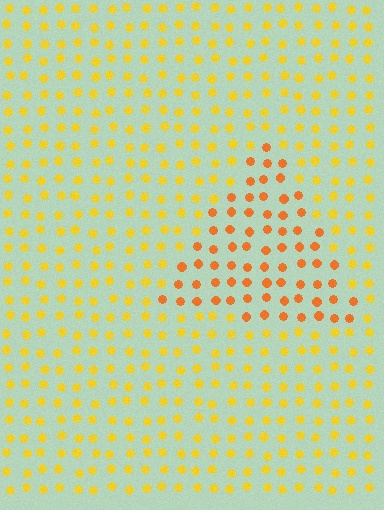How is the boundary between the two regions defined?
The boundary is defined purely by a slight shift in hue (about 28 degrees). Spacing, size, and orientation are identical on both sides.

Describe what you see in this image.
The image is filled with small yellow elements in a uniform arrangement. A triangle-shaped region is visible where the elements are tinted to a slightly different hue, forming a subtle color boundary.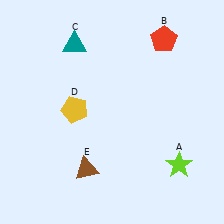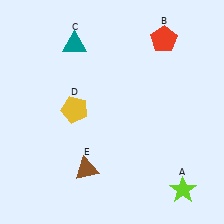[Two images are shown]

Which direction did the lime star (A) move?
The lime star (A) moved down.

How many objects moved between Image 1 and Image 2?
1 object moved between the two images.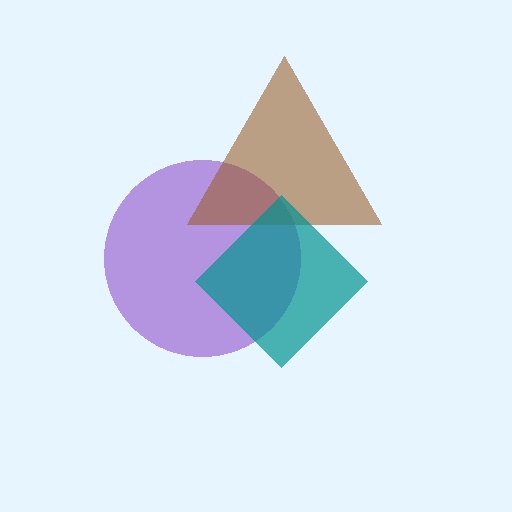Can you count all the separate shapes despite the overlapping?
Yes, there are 3 separate shapes.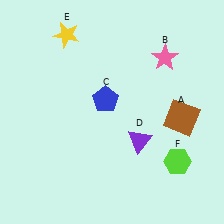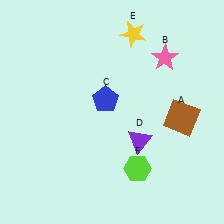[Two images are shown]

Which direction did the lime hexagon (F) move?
The lime hexagon (F) moved left.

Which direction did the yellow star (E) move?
The yellow star (E) moved right.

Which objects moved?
The objects that moved are: the yellow star (E), the lime hexagon (F).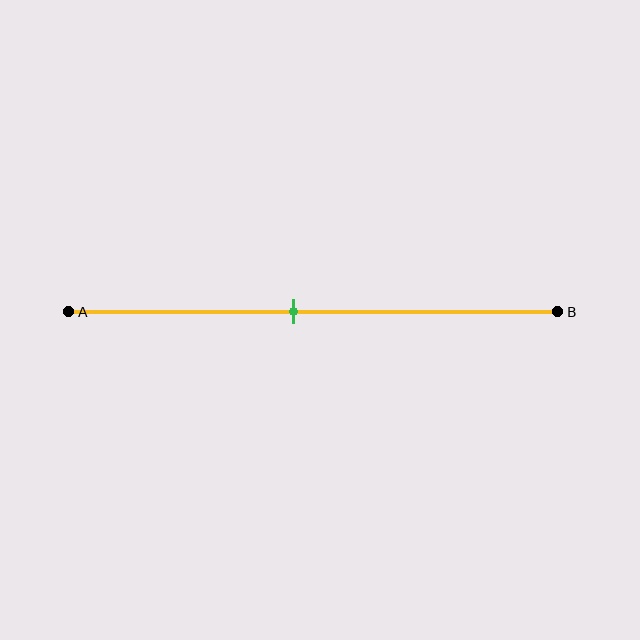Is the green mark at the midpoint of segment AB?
No, the mark is at about 45% from A, not at the 50% midpoint.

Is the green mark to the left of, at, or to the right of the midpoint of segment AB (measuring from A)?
The green mark is to the left of the midpoint of segment AB.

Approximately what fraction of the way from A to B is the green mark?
The green mark is approximately 45% of the way from A to B.